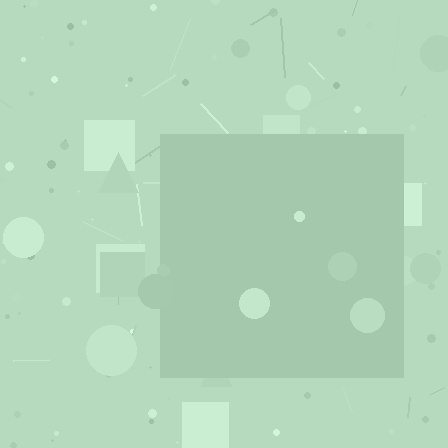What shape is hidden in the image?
A square is hidden in the image.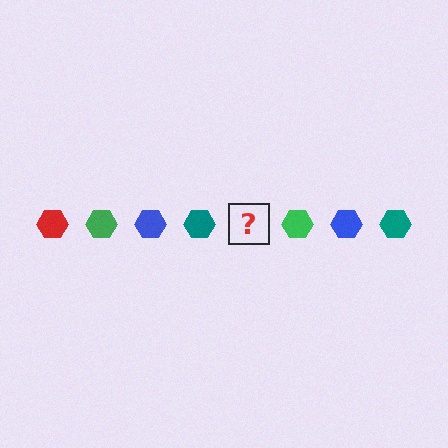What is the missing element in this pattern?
The missing element is a red hexagon.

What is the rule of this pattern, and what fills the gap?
The rule is that the pattern cycles through red, green, blue, teal hexagons. The gap should be filled with a red hexagon.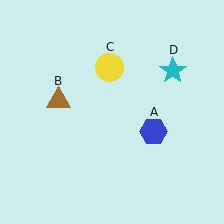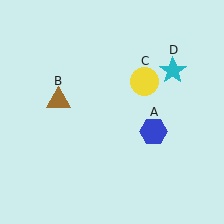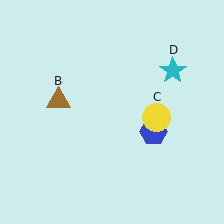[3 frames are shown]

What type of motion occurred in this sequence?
The yellow circle (object C) rotated clockwise around the center of the scene.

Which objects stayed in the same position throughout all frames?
Blue hexagon (object A) and brown triangle (object B) and cyan star (object D) remained stationary.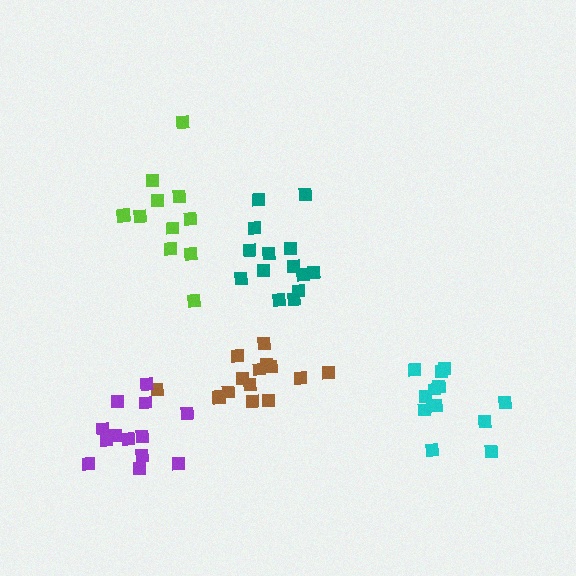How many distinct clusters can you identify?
There are 5 distinct clusters.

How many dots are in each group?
Group 1: 15 dots, Group 2: 13 dots, Group 3: 13 dots, Group 4: 12 dots, Group 5: 14 dots (67 total).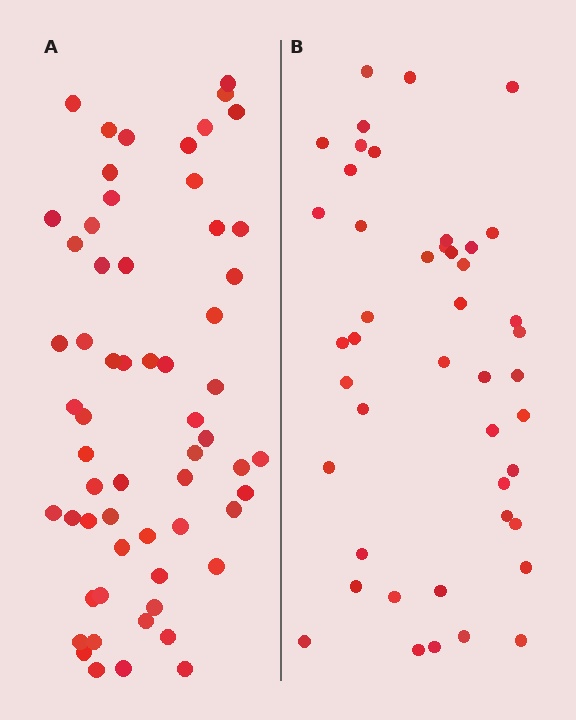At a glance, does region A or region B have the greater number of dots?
Region A (the left region) has more dots.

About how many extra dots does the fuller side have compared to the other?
Region A has approximately 15 more dots than region B.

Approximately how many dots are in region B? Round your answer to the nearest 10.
About 40 dots. (The exact count is 45, which rounds to 40.)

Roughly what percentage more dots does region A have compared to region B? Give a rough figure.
About 35% more.